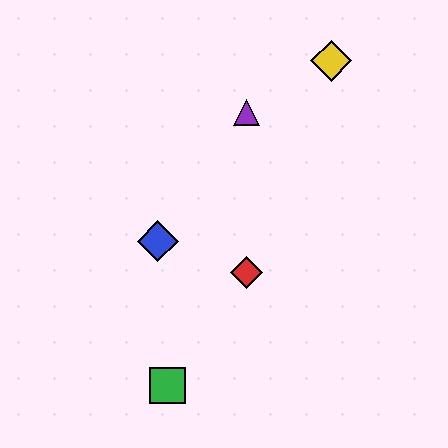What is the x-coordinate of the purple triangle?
The purple triangle is at x≈246.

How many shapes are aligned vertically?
2 shapes (the red diamond, the purple triangle) are aligned vertically.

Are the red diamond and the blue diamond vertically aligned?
No, the red diamond is at x≈246 and the blue diamond is at x≈158.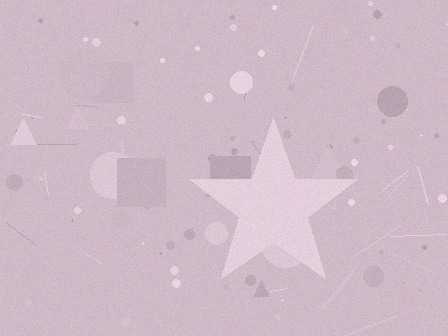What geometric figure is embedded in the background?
A star is embedded in the background.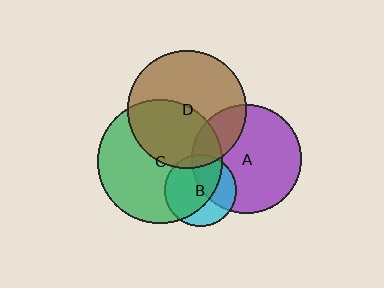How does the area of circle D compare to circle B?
Approximately 2.7 times.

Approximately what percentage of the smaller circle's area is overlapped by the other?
Approximately 65%.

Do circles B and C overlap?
Yes.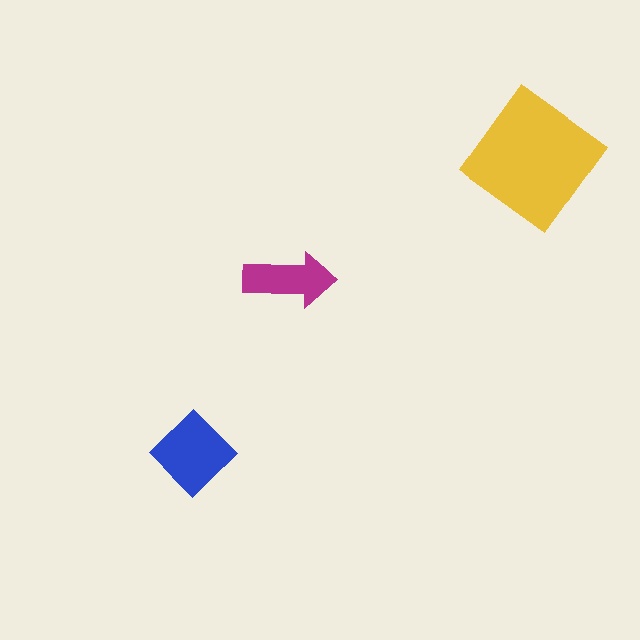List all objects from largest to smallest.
The yellow diamond, the blue diamond, the magenta arrow.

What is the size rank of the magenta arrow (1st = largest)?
3rd.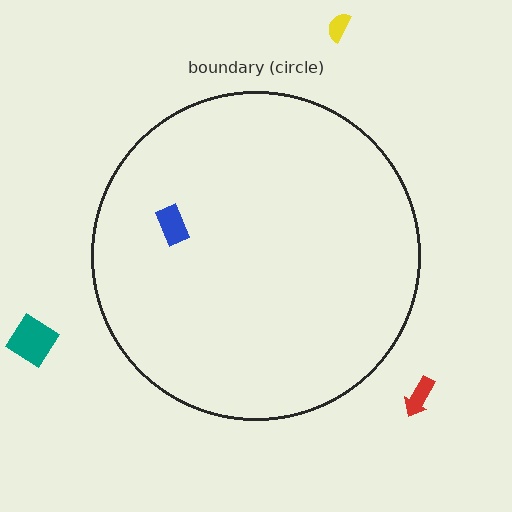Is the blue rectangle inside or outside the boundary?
Inside.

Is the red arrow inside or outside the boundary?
Outside.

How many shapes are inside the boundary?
1 inside, 3 outside.